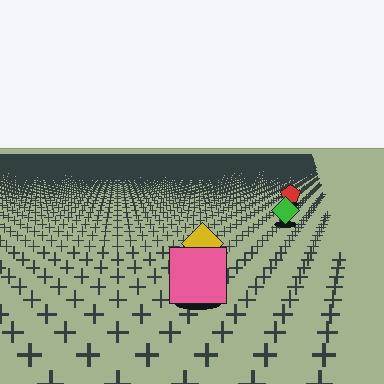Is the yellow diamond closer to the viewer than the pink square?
No. The pink square is closer — you can tell from the texture gradient: the ground texture is coarser near it.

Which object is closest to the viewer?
The pink square is closest. The texture marks near it are larger and more spread out.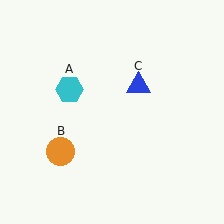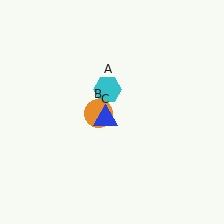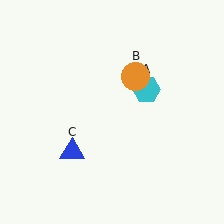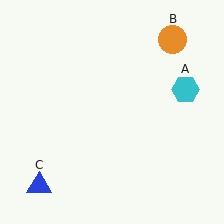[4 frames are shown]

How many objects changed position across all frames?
3 objects changed position: cyan hexagon (object A), orange circle (object B), blue triangle (object C).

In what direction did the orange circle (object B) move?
The orange circle (object B) moved up and to the right.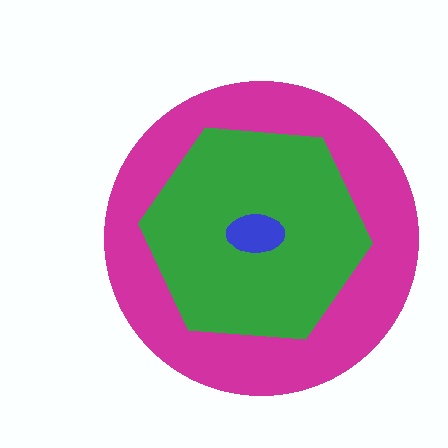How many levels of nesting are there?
3.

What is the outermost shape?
The magenta circle.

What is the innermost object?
The blue ellipse.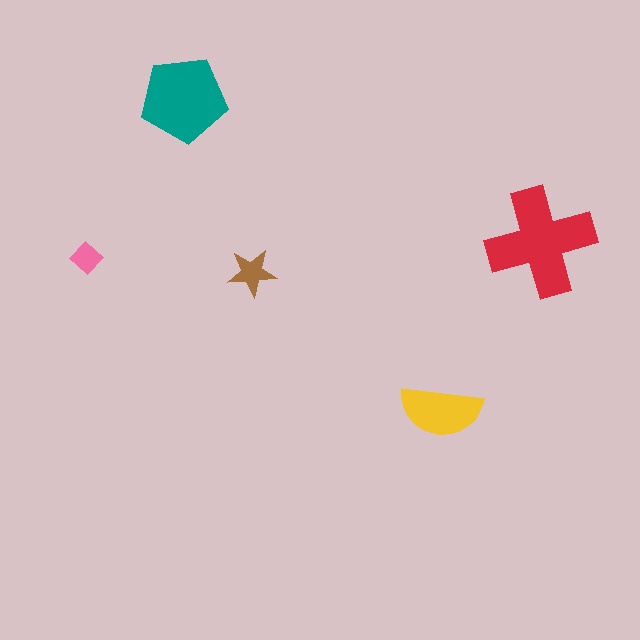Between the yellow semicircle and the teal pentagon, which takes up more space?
The teal pentagon.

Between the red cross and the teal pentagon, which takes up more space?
The red cross.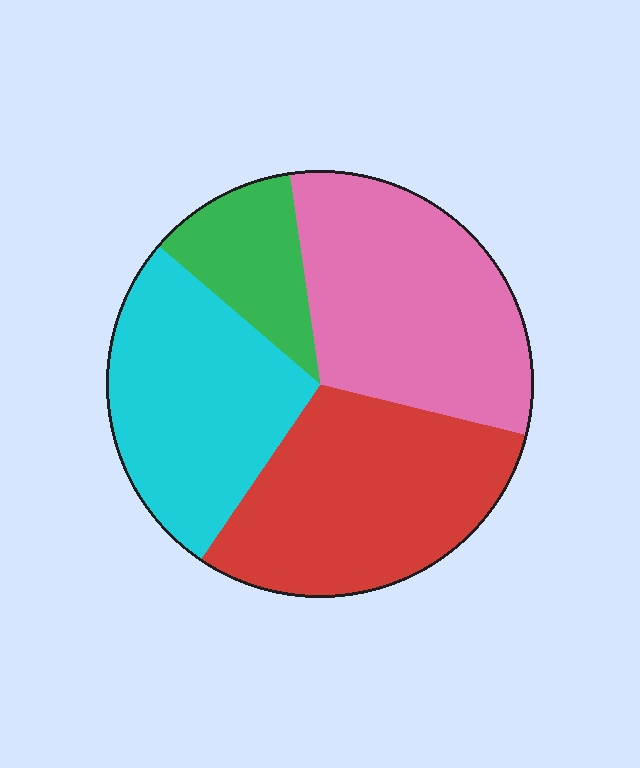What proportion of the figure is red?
Red covers roughly 30% of the figure.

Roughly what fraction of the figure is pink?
Pink covers roughly 30% of the figure.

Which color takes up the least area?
Green, at roughly 10%.